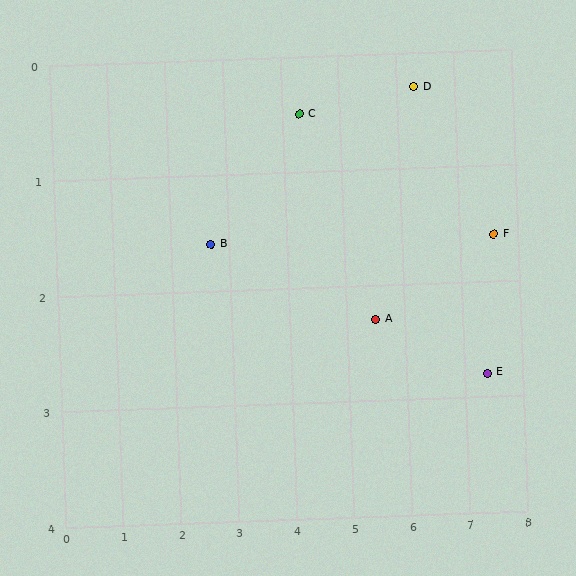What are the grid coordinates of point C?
Point C is at approximately (4.3, 0.5).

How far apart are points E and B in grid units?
Points E and B are about 4.9 grid units apart.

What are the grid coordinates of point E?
Point E is at approximately (7.4, 2.8).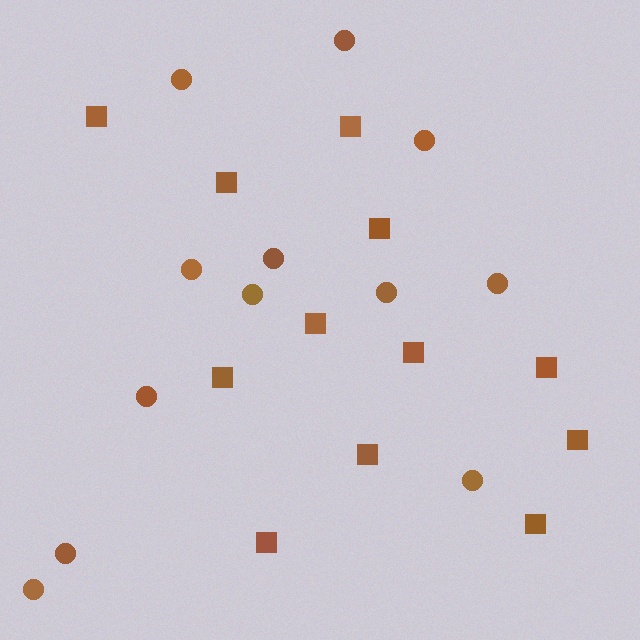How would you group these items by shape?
There are 2 groups: one group of squares (12) and one group of circles (12).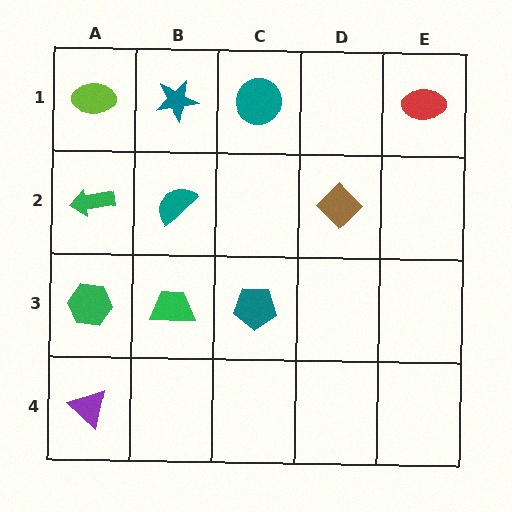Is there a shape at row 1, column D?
No, that cell is empty.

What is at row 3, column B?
A green trapezoid.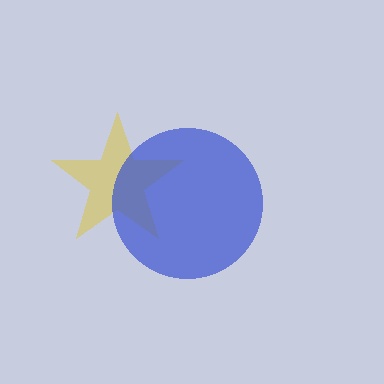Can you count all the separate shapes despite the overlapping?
Yes, there are 2 separate shapes.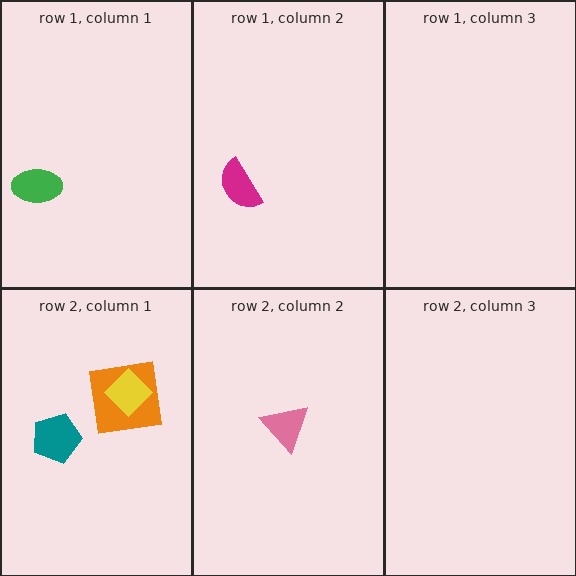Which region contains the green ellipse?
The row 1, column 1 region.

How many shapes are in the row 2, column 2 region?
1.